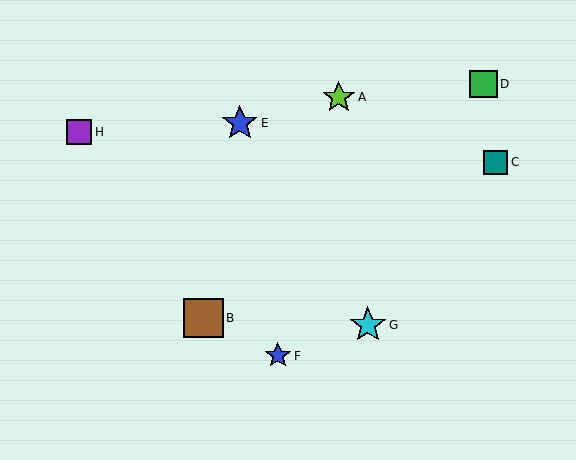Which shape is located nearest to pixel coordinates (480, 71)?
The green square (labeled D) at (483, 84) is nearest to that location.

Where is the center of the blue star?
The center of the blue star is at (240, 123).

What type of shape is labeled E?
Shape E is a blue star.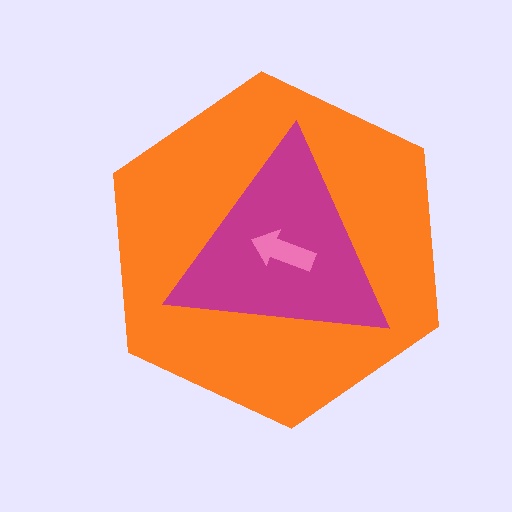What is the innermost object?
The pink arrow.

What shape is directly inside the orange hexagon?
The magenta triangle.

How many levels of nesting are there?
3.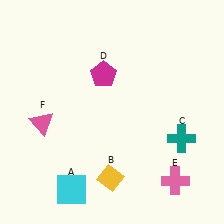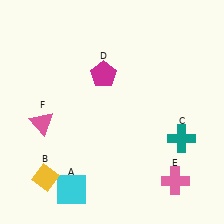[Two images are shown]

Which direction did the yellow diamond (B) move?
The yellow diamond (B) moved left.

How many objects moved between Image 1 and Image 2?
1 object moved between the two images.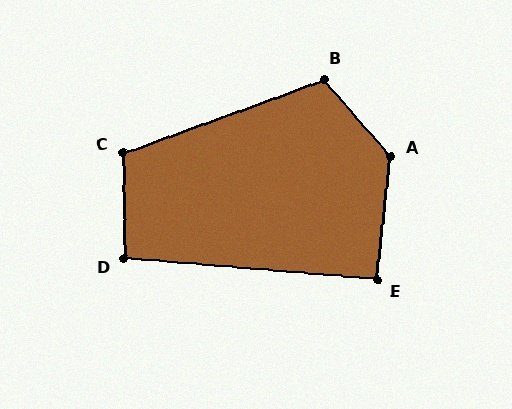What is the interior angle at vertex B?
Approximately 110 degrees (obtuse).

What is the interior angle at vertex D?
Approximately 95 degrees (obtuse).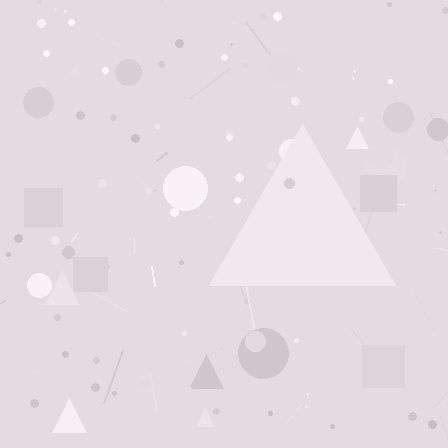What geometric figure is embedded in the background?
A triangle is embedded in the background.